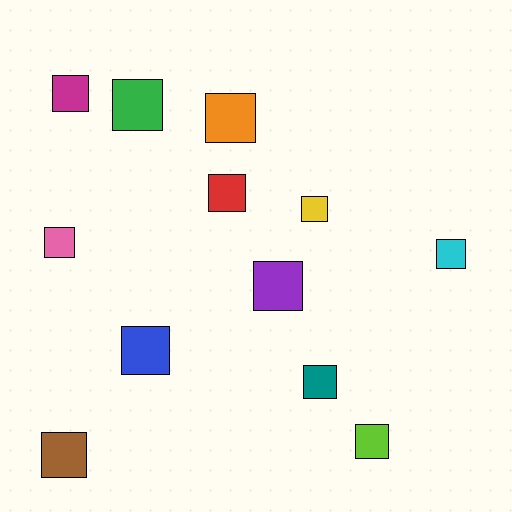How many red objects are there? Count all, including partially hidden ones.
There is 1 red object.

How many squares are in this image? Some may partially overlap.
There are 12 squares.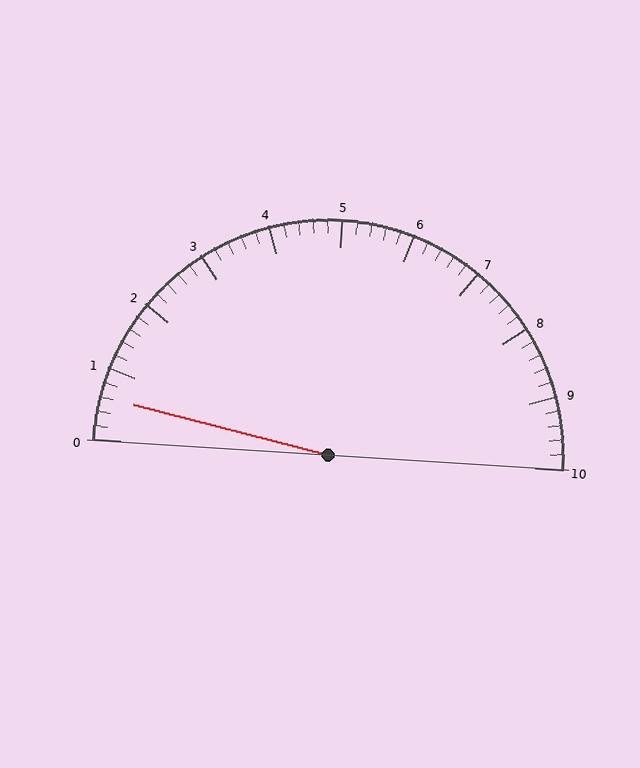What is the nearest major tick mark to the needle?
The nearest major tick mark is 1.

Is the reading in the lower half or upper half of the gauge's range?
The reading is in the lower half of the range (0 to 10).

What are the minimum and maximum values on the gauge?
The gauge ranges from 0 to 10.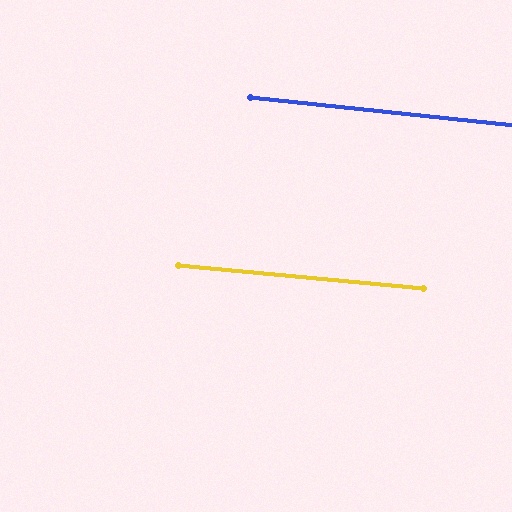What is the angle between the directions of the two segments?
Approximately 0 degrees.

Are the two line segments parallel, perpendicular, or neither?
Parallel — their directions differ by only 0.5°.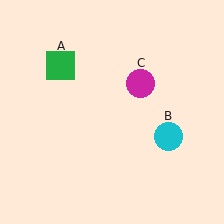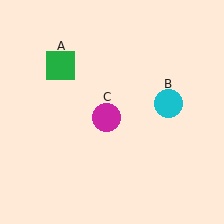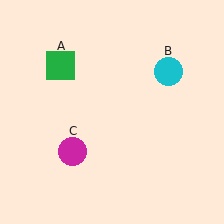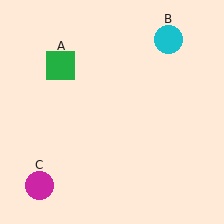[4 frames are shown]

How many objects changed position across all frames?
2 objects changed position: cyan circle (object B), magenta circle (object C).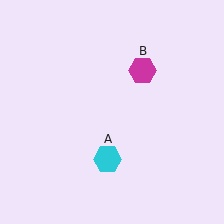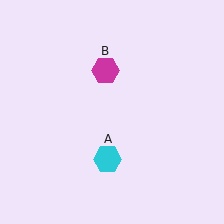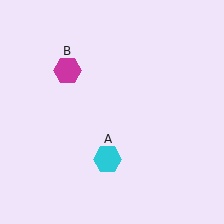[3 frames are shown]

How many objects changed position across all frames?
1 object changed position: magenta hexagon (object B).